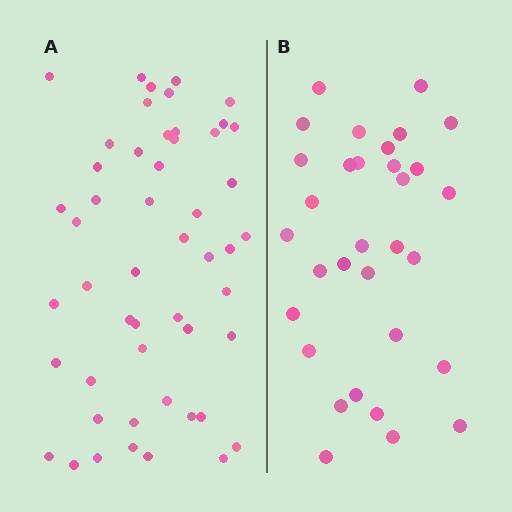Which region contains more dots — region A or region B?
Region A (the left region) has more dots.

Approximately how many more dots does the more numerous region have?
Region A has approximately 20 more dots than region B.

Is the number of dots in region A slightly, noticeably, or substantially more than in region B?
Region A has substantially more. The ratio is roughly 1.6 to 1.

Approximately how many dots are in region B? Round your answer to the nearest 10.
About 30 dots. (The exact count is 32, which rounds to 30.)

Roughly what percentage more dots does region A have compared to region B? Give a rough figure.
About 60% more.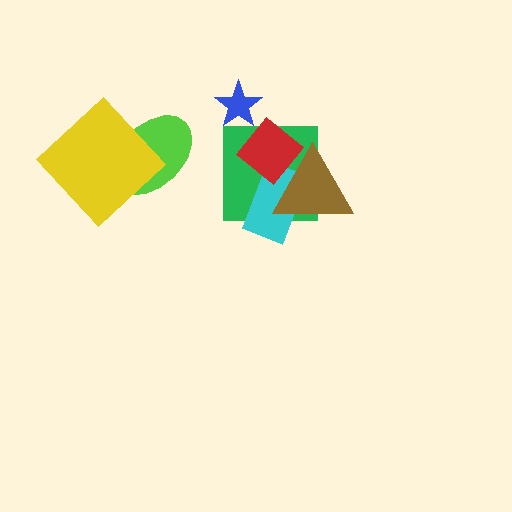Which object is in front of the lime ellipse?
The yellow diamond is in front of the lime ellipse.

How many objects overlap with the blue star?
0 objects overlap with the blue star.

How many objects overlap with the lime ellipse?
1 object overlaps with the lime ellipse.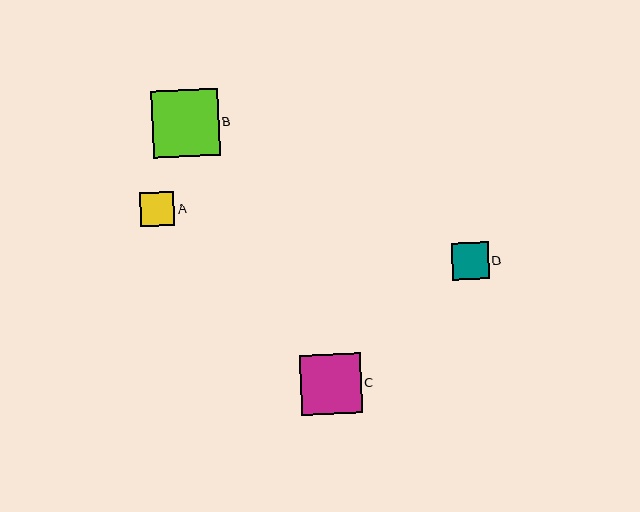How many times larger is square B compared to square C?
Square B is approximately 1.1 times the size of square C.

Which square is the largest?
Square B is the largest with a size of approximately 67 pixels.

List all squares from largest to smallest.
From largest to smallest: B, C, D, A.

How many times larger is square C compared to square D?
Square C is approximately 1.6 times the size of square D.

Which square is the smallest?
Square A is the smallest with a size of approximately 34 pixels.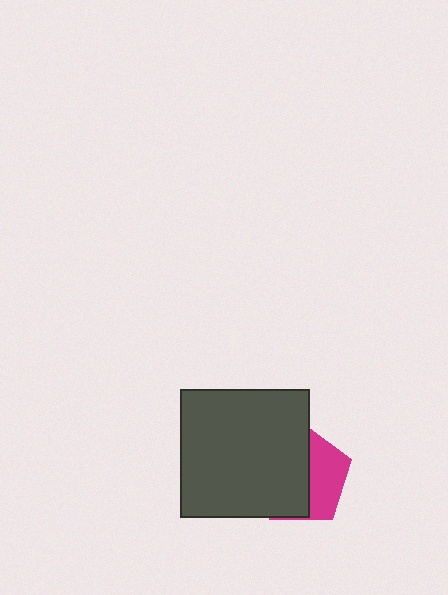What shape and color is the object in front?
The object in front is a dark gray square.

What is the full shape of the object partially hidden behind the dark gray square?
The partially hidden object is a magenta pentagon.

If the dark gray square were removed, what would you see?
You would see the complete magenta pentagon.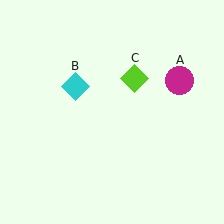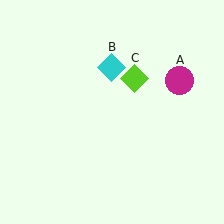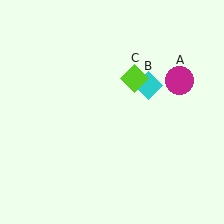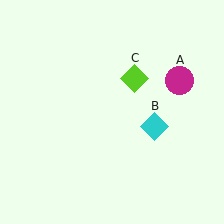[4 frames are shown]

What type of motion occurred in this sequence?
The cyan diamond (object B) rotated clockwise around the center of the scene.